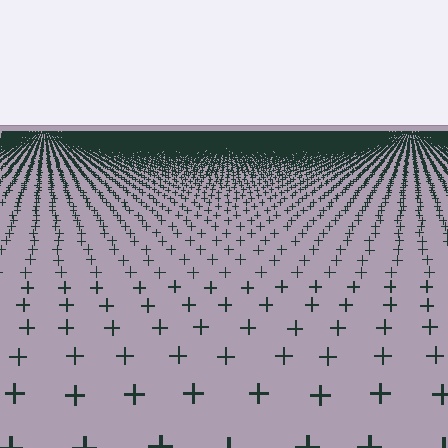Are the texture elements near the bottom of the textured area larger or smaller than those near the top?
Larger. Near the bottom, elements are closer to the viewer and appear at a bigger on-screen size.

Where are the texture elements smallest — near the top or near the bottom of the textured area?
Near the top.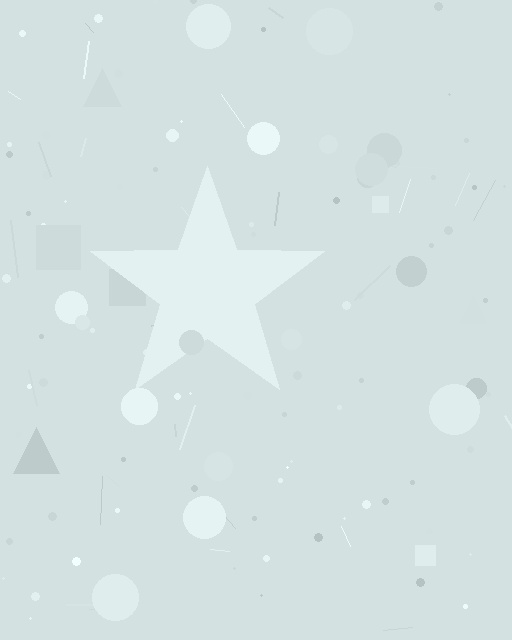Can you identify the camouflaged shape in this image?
The camouflaged shape is a star.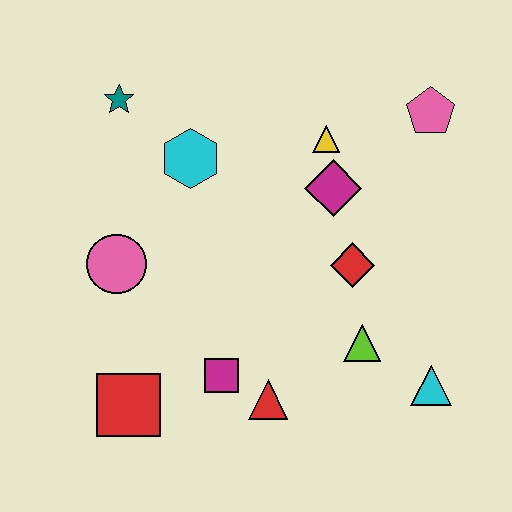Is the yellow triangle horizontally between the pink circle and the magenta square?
No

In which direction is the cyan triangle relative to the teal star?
The cyan triangle is to the right of the teal star.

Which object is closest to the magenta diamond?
The yellow triangle is closest to the magenta diamond.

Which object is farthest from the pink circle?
The pink pentagon is farthest from the pink circle.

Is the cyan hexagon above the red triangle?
Yes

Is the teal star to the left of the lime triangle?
Yes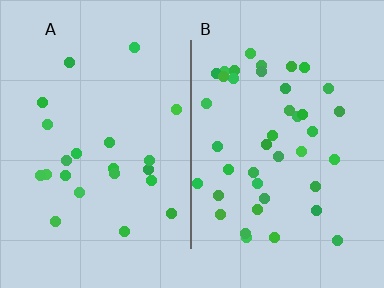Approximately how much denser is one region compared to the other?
Approximately 1.9× — region B over region A.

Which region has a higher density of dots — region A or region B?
B (the right).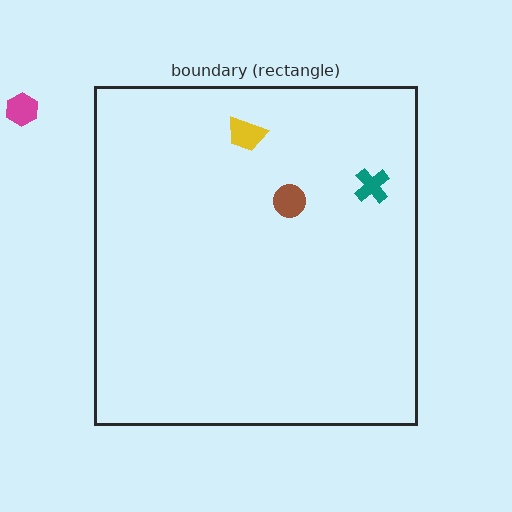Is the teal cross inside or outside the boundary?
Inside.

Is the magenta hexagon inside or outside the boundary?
Outside.